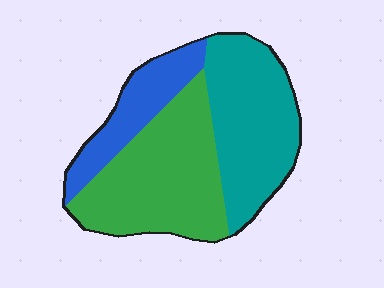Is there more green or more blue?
Green.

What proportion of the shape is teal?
Teal covers around 40% of the shape.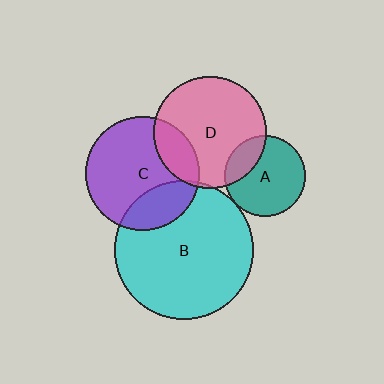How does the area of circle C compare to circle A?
Approximately 2.0 times.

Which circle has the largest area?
Circle B (cyan).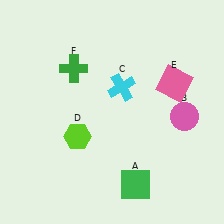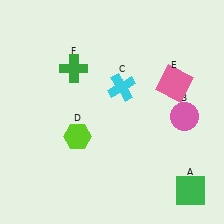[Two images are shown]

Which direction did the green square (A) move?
The green square (A) moved right.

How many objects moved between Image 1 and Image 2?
1 object moved between the two images.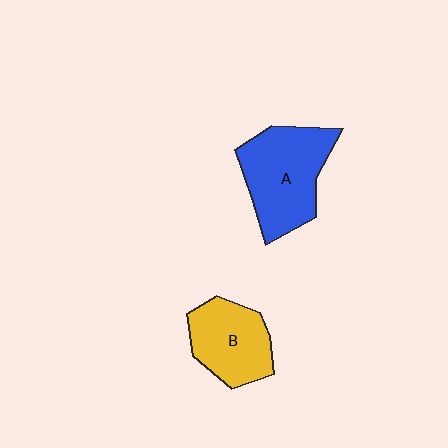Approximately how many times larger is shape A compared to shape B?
Approximately 1.3 times.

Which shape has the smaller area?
Shape B (yellow).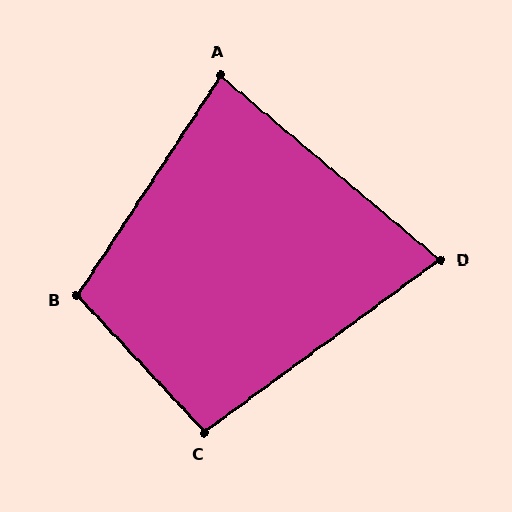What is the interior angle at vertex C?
Approximately 97 degrees (obtuse).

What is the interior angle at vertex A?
Approximately 83 degrees (acute).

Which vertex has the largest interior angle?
B, at approximately 104 degrees.